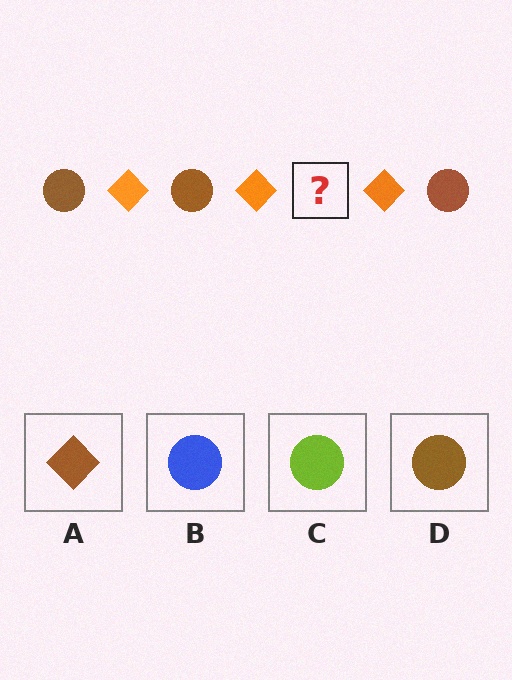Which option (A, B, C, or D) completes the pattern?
D.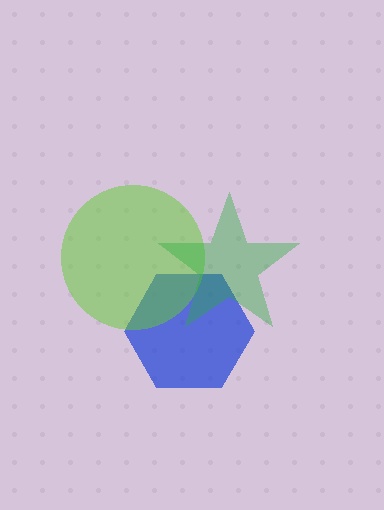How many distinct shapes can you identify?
There are 3 distinct shapes: a blue hexagon, a lime circle, a green star.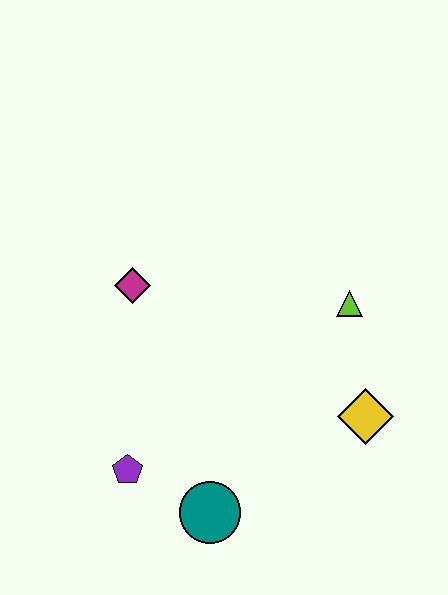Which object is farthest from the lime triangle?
The purple pentagon is farthest from the lime triangle.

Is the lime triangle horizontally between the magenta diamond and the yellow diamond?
Yes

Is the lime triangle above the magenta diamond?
No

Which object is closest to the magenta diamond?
The purple pentagon is closest to the magenta diamond.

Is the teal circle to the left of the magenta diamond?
No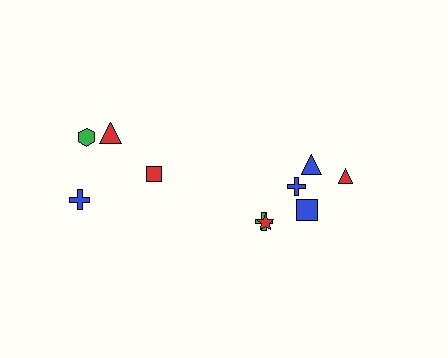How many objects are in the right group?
There are 6 objects.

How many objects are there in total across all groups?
There are 10 objects.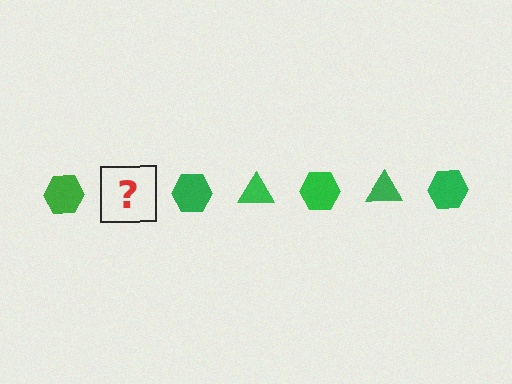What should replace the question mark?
The question mark should be replaced with a green triangle.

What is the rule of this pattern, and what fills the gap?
The rule is that the pattern cycles through hexagon, triangle shapes in green. The gap should be filled with a green triangle.